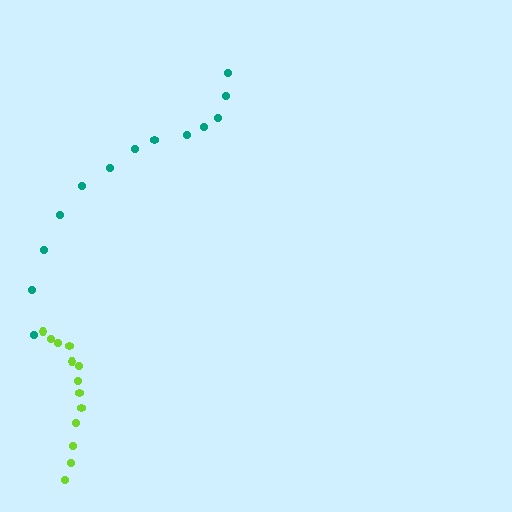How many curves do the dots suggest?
There are 2 distinct paths.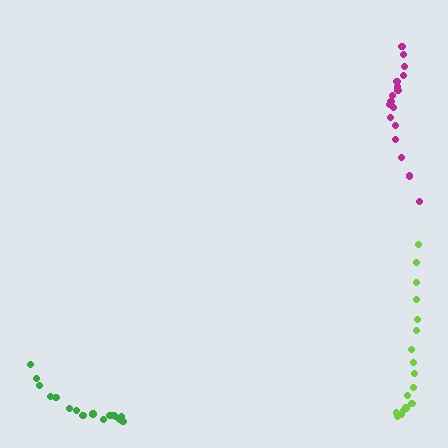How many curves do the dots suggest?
There are 3 distinct paths.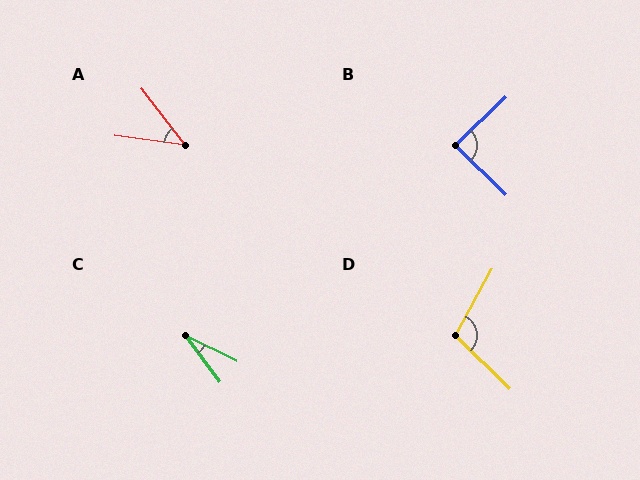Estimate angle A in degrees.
Approximately 45 degrees.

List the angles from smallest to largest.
C (27°), A (45°), B (88°), D (106°).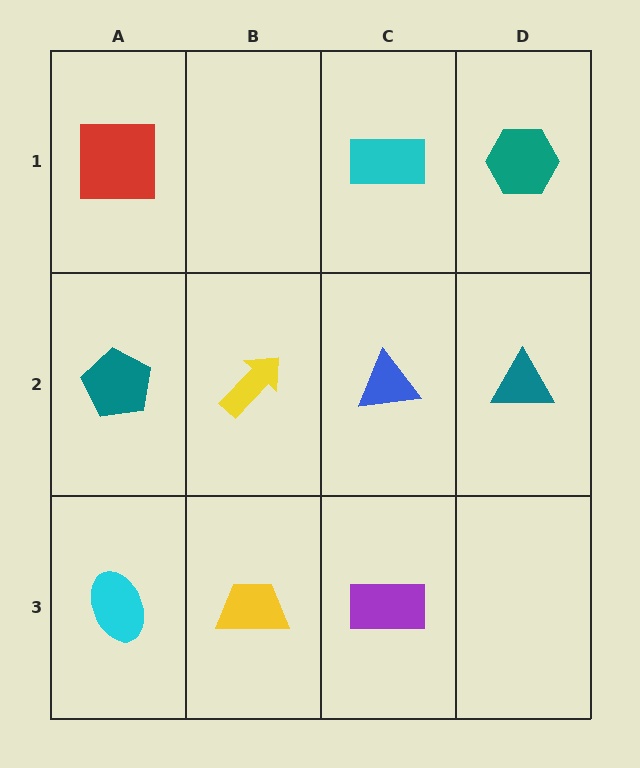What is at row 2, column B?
A yellow arrow.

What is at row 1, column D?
A teal hexagon.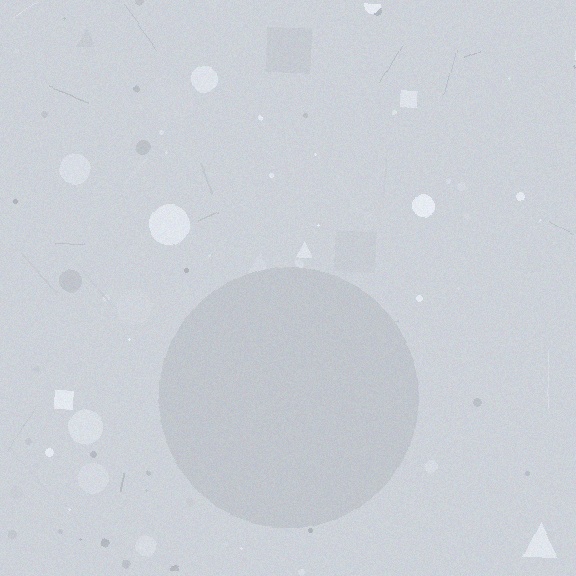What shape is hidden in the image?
A circle is hidden in the image.